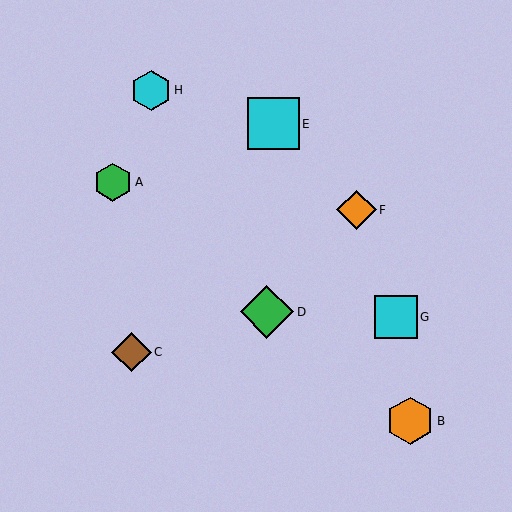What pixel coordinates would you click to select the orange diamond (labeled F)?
Click at (356, 210) to select the orange diamond F.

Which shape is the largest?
The green diamond (labeled D) is the largest.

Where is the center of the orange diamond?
The center of the orange diamond is at (356, 210).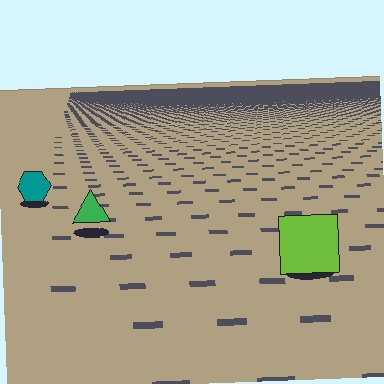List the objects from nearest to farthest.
From nearest to farthest: the lime square, the green triangle, the teal hexagon.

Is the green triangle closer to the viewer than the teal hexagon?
Yes. The green triangle is closer — you can tell from the texture gradient: the ground texture is coarser near it.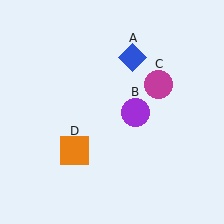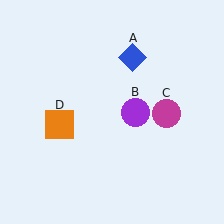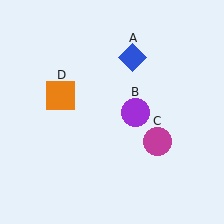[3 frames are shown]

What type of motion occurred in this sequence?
The magenta circle (object C), orange square (object D) rotated clockwise around the center of the scene.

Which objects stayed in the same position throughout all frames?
Blue diamond (object A) and purple circle (object B) remained stationary.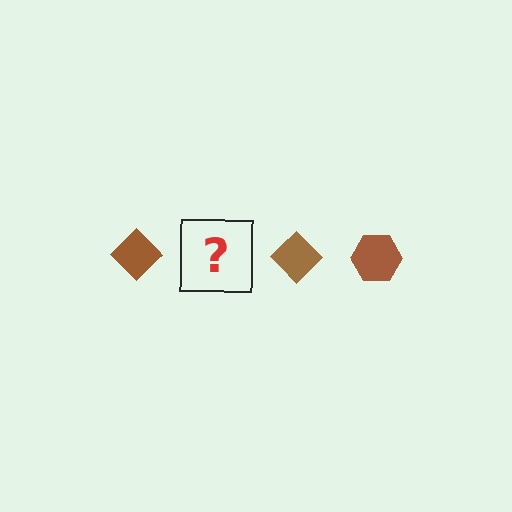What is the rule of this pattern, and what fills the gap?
The rule is that the pattern cycles through diamond, hexagon shapes in brown. The gap should be filled with a brown hexagon.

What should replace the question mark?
The question mark should be replaced with a brown hexagon.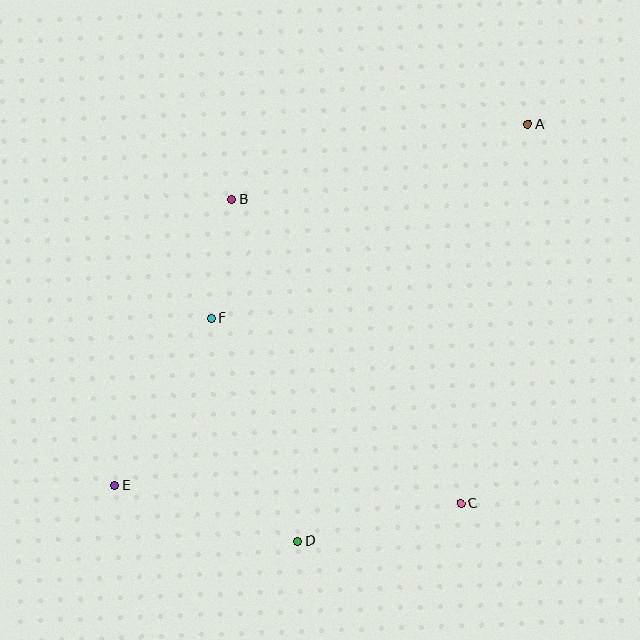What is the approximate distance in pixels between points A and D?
The distance between A and D is approximately 476 pixels.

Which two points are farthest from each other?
Points A and E are farthest from each other.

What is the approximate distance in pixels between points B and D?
The distance between B and D is approximately 348 pixels.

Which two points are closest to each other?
Points B and F are closest to each other.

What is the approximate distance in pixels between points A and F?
The distance between A and F is approximately 371 pixels.